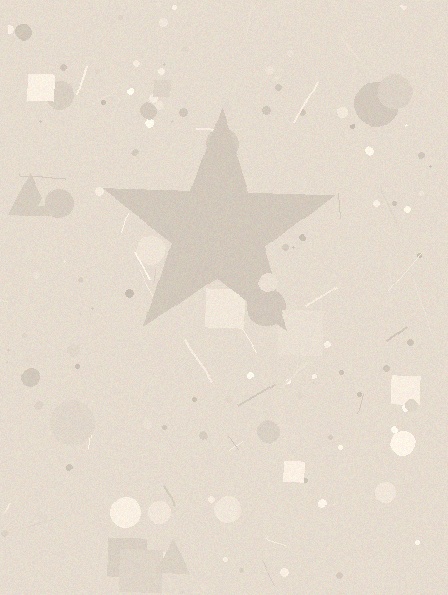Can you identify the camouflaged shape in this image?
The camouflaged shape is a star.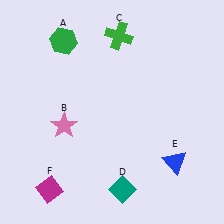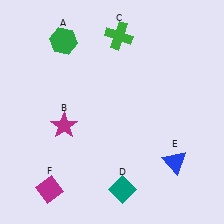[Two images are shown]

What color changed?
The star (B) changed from pink in Image 1 to magenta in Image 2.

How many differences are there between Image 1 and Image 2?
There is 1 difference between the two images.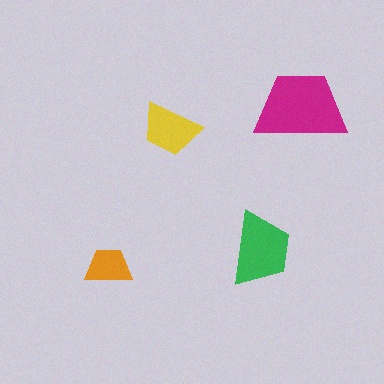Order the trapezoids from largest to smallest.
the magenta one, the green one, the yellow one, the orange one.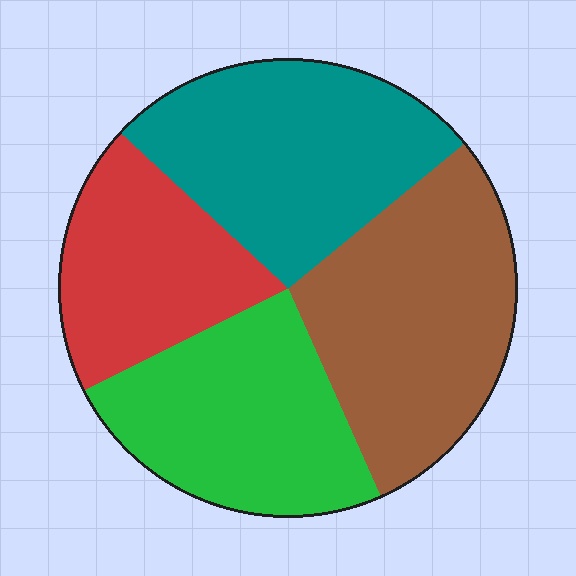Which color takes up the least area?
Red, at roughly 20%.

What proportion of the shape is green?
Green takes up about one quarter (1/4) of the shape.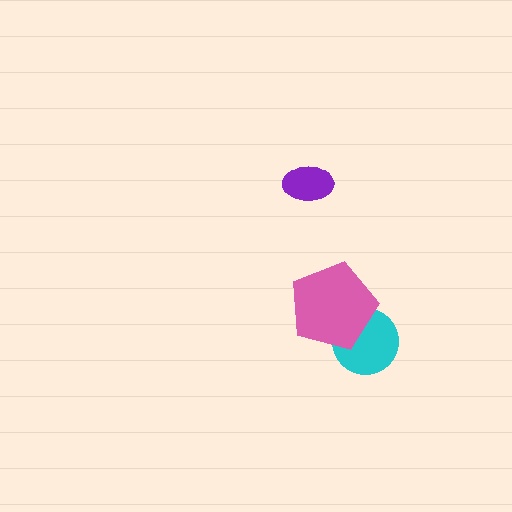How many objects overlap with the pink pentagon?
1 object overlaps with the pink pentagon.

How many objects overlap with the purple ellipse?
0 objects overlap with the purple ellipse.